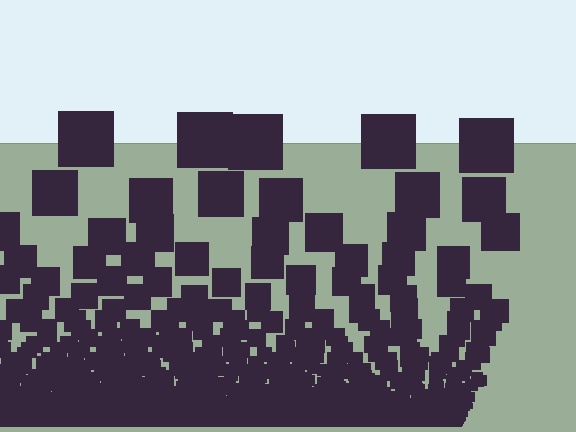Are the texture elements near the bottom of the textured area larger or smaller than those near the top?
Smaller. The gradient is inverted — elements near the bottom are smaller and denser.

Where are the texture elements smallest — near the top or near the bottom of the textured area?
Near the bottom.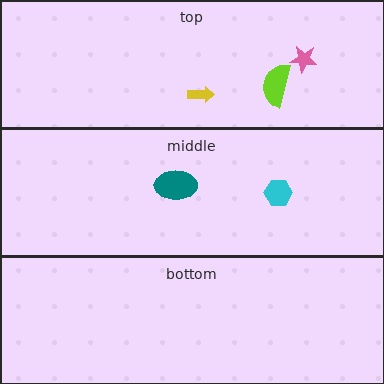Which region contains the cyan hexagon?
The middle region.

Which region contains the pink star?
The top region.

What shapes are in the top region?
The yellow arrow, the lime semicircle, the pink star.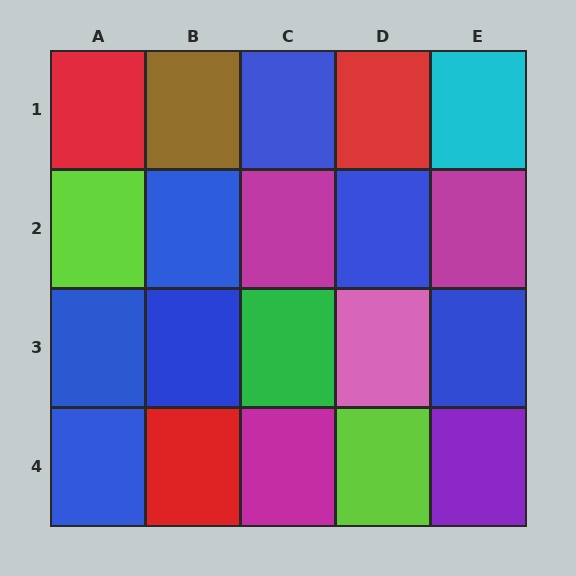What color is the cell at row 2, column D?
Blue.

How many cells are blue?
7 cells are blue.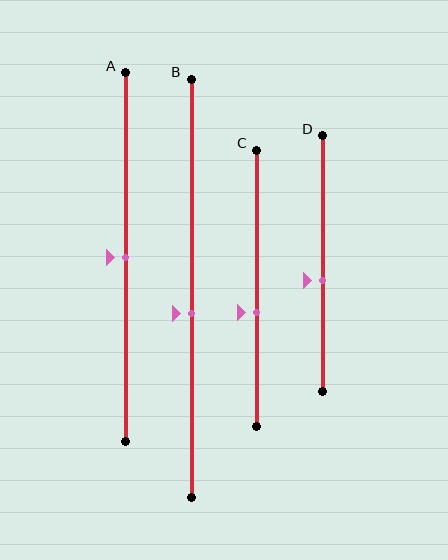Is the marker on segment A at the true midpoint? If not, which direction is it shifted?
Yes, the marker on segment A is at the true midpoint.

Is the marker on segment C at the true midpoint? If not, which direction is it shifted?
No, the marker on segment C is shifted downward by about 9% of the segment length.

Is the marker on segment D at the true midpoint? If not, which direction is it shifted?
No, the marker on segment D is shifted downward by about 7% of the segment length.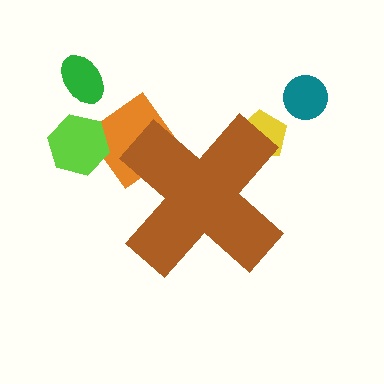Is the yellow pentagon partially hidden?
Yes, the yellow pentagon is partially hidden behind the brown cross.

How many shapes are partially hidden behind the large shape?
2 shapes are partially hidden.